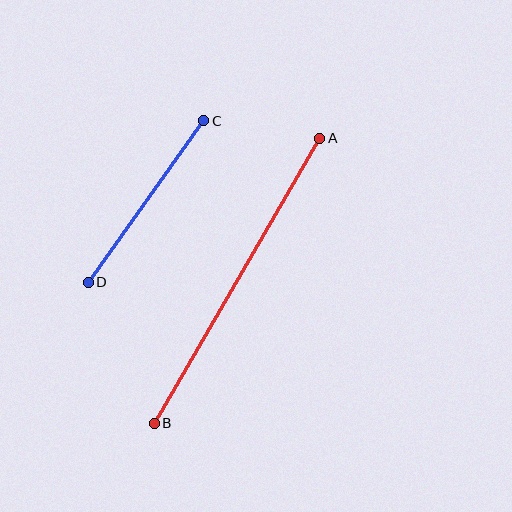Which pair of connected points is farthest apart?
Points A and B are farthest apart.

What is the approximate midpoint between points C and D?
The midpoint is at approximately (146, 202) pixels.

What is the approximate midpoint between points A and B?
The midpoint is at approximately (237, 281) pixels.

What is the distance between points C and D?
The distance is approximately 199 pixels.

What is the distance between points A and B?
The distance is approximately 329 pixels.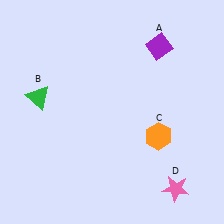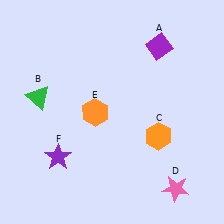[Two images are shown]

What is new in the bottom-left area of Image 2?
A purple star (F) was added in the bottom-left area of Image 2.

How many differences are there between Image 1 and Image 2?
There are 2 differences between the two images.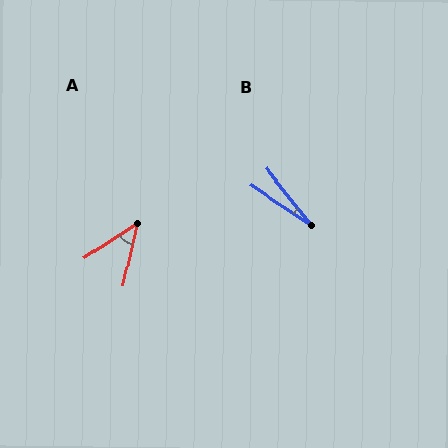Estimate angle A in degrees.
Approximately 44 degrees.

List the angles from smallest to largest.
B (18°), A (44°).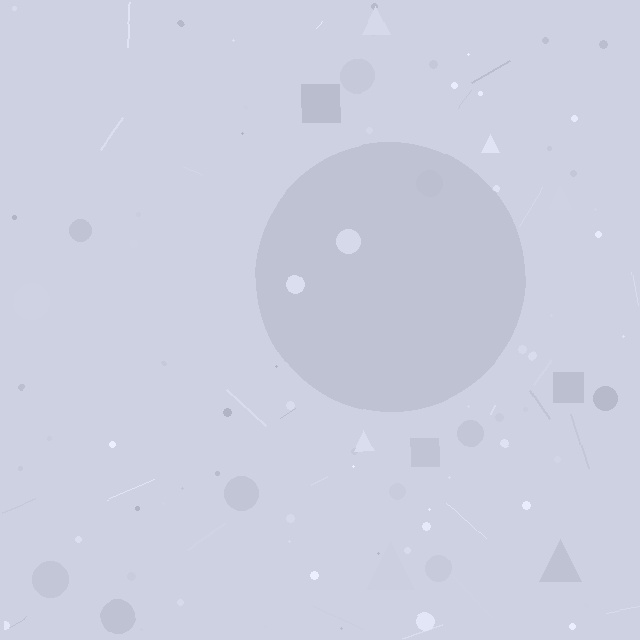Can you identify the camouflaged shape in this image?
The camouflaged shape is a circle.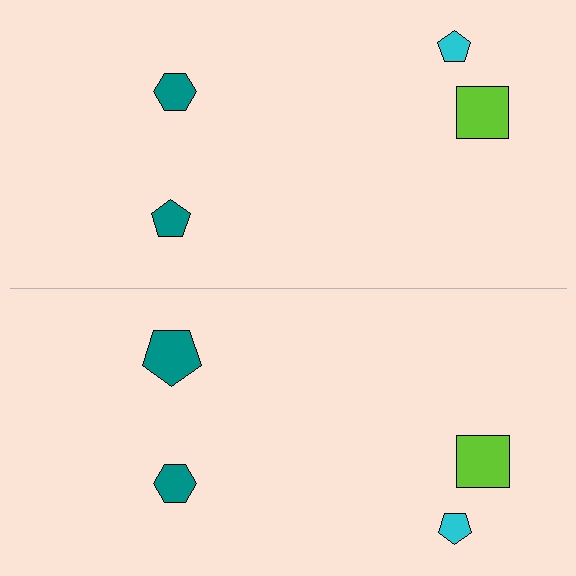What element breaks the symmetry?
The teal pentagon on the bottom side has a different size than its mirror counterpart.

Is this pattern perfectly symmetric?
No, the pattern is not perfectly symmetric. The teal pentagon on the bottom side has a different size than its mirror counterpart.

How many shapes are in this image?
There are 8 shapes in this image.